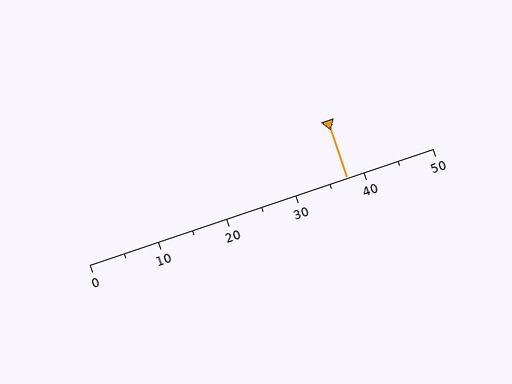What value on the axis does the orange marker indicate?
The marker indicates approximately 37.5.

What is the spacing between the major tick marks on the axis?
The major ticks are spaced 10 apart.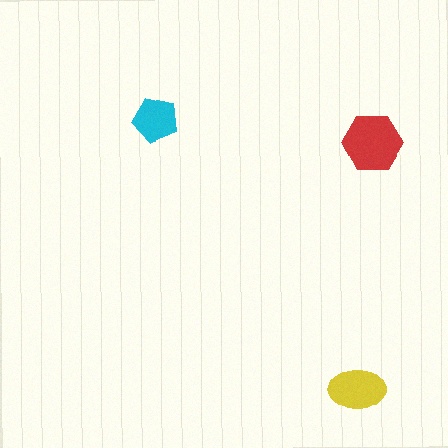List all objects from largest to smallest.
The red hexagon, the yellow ellipse, the cyan pentagon.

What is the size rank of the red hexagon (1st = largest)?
1st.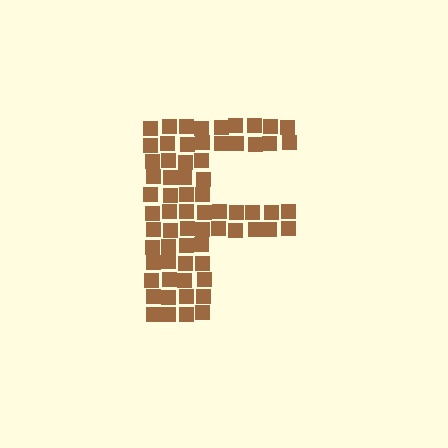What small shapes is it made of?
It is made of small squares.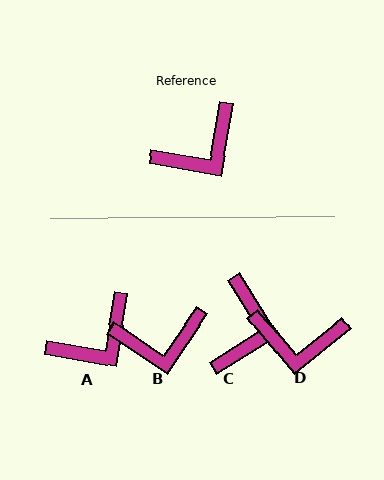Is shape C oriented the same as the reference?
No, it is off by about 42 degrees.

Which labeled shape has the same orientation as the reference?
A.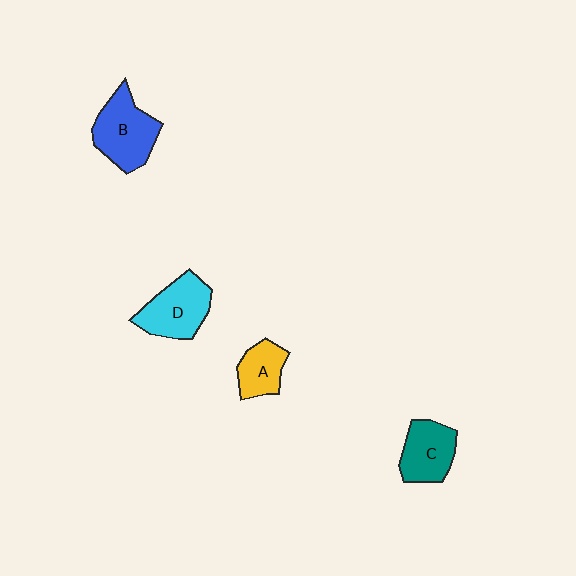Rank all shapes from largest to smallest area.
From largest to smallest: B (blue), D (cyan), C (teal), A (yellow).